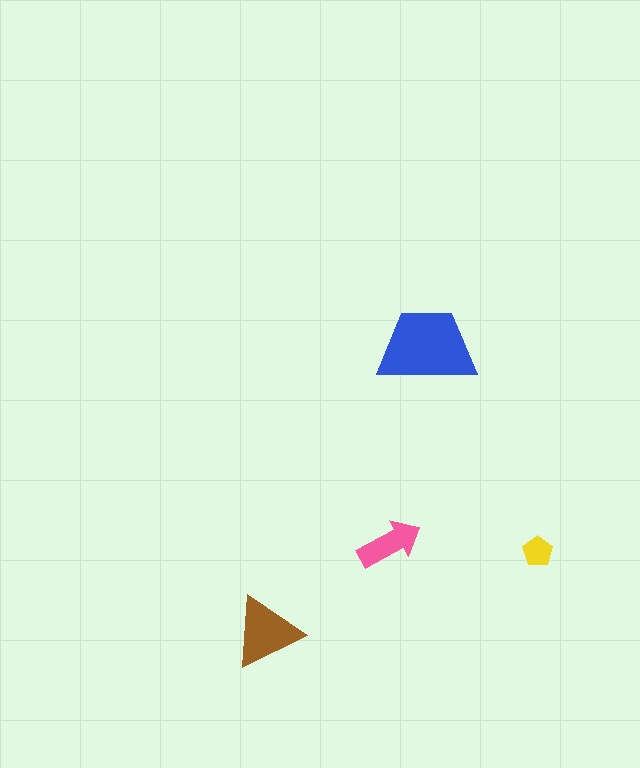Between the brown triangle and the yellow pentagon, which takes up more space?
The brown triangle.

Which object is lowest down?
The brown triangle is bottommost.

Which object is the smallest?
The yellow pentagon.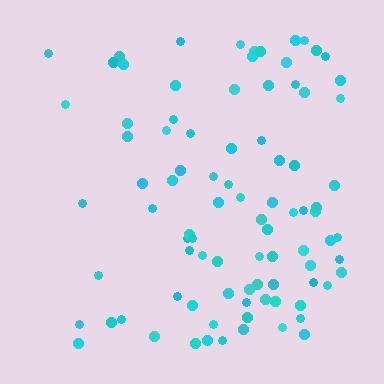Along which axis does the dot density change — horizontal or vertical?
Horizontal.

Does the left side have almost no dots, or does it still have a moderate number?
Still a moderate number, just noticeably fewer than the right.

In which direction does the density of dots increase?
From left to right, with the right side densest.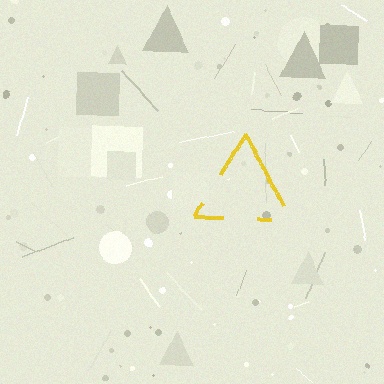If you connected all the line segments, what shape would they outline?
They would outline a triangle.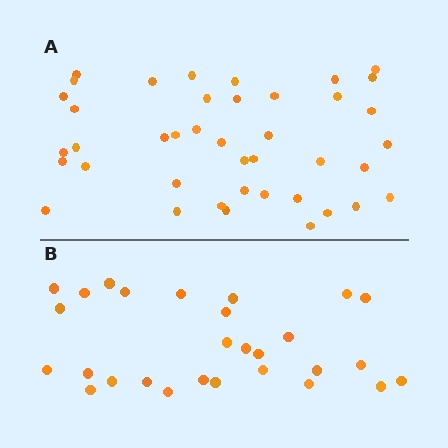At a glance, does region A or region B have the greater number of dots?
Region A (the top region) has more dots.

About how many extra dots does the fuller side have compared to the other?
Region A has approximately 15 more dots than region B.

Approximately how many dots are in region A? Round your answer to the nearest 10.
About 40 dots. (The exact count is 41, which rounds to 40.)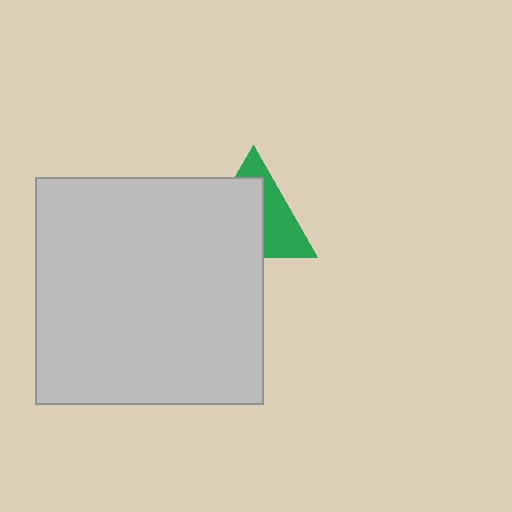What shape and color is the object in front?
The object in front is a light gray square.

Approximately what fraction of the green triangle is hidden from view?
Roughly 57% of the green triangle is hidden behind the light gray square.